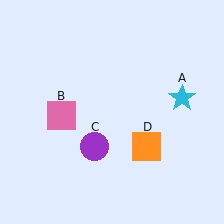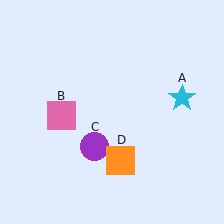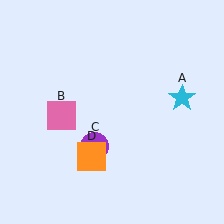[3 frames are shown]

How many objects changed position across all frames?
1 object changed position: orange square (object D).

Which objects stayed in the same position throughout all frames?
Cyan star (object A) and pink square (object B) and purple circle (object C) remained stationary.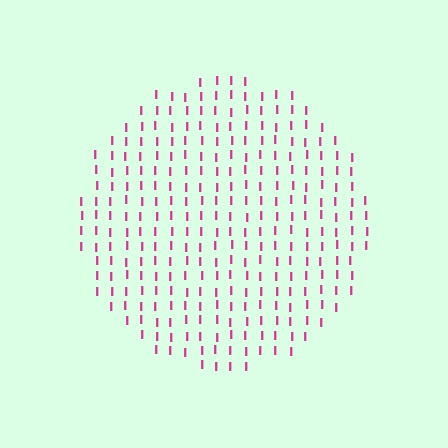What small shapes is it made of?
It is made of small letter I's.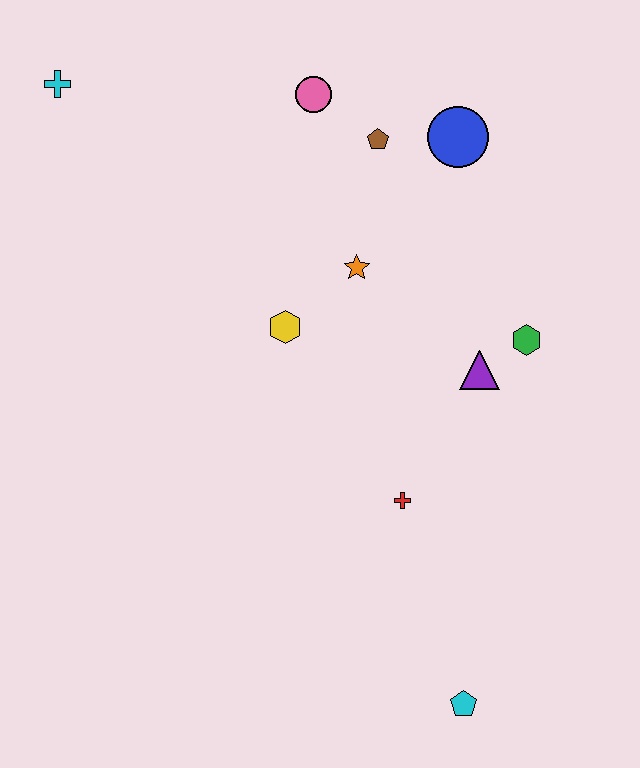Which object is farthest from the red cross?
The cyan cross is farthest from the red cross.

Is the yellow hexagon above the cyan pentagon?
Yes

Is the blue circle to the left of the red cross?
No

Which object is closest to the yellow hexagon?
The orange star is closest to the yellow hexagon.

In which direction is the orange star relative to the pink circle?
The orange star is below the pink circle.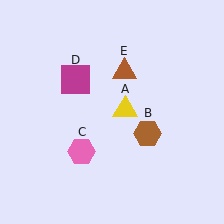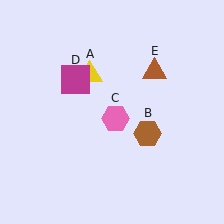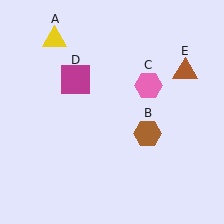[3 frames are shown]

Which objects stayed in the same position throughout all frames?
Brown hexagon (object B) and magenta square (object D) remained stationary.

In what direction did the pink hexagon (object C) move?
The pink hexagon (object C) moved up and to the right.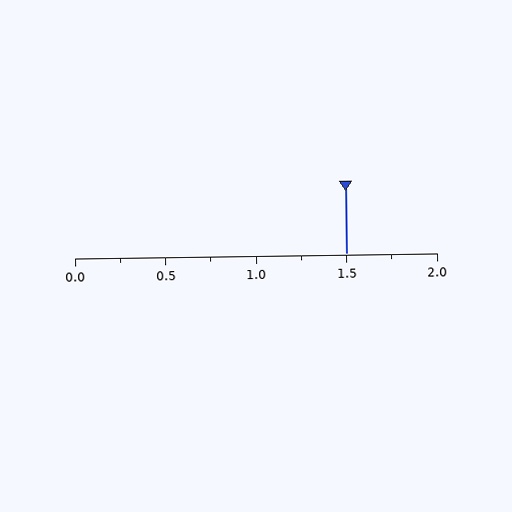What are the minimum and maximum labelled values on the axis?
The axis runs from 0.0 to 2.0.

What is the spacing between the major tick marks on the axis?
The major ticks are spaced 0.5 apart.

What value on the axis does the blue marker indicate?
The marker indicates approximately 1.5.